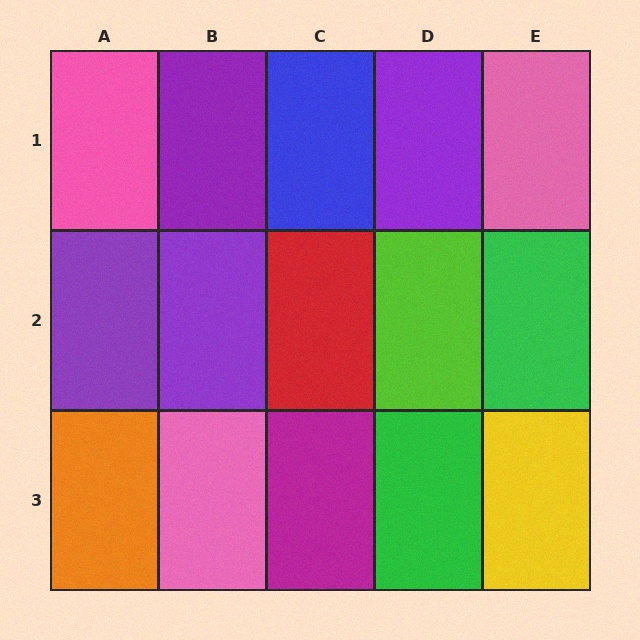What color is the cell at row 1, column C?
Blue.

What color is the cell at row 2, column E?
Green.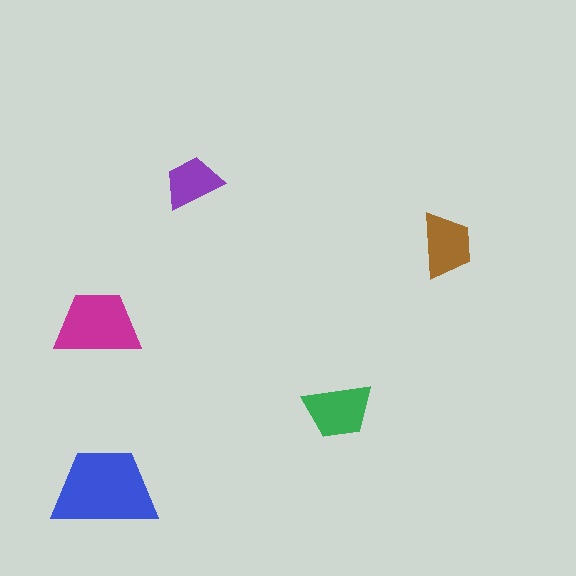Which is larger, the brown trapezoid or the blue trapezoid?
The blue one.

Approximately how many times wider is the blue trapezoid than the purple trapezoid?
About 2 times wider.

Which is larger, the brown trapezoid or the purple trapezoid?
The brown one.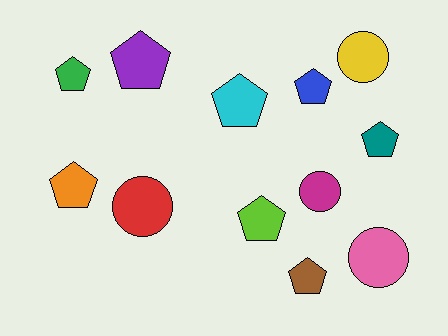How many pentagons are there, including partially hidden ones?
There are 8 pentagons.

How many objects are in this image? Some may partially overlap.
There are 12 objects.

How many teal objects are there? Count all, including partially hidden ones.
There is 1 teal object.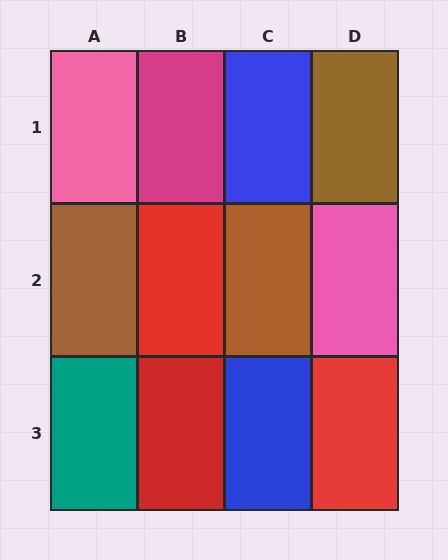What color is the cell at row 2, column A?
Brown.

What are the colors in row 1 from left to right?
Pink, magenta, blue, brown.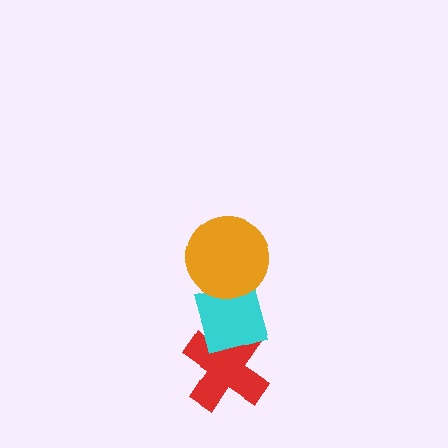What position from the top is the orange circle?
The orange circle is 1st from the top.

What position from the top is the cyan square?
The cyan square is 2nd from the top.